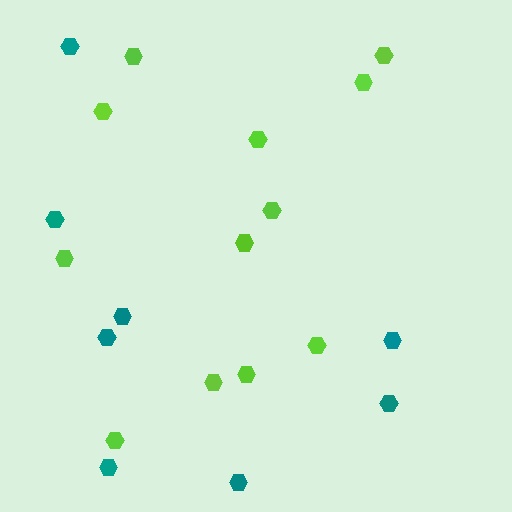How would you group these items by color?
There are 2 groups: one group of teal hexagons (8) and one group of lime hexagons (12).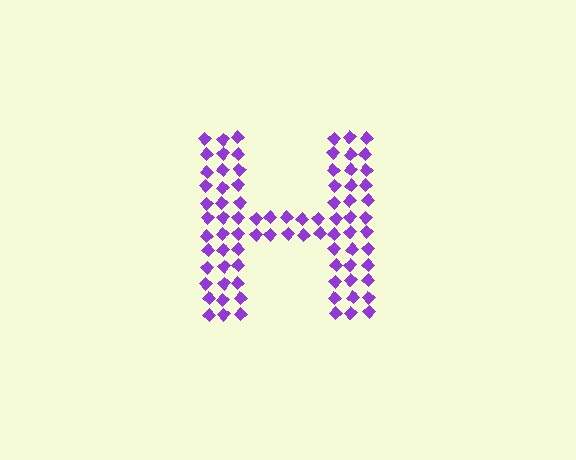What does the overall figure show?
The overall figure shows the letter H.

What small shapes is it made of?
It is made of small diamonds.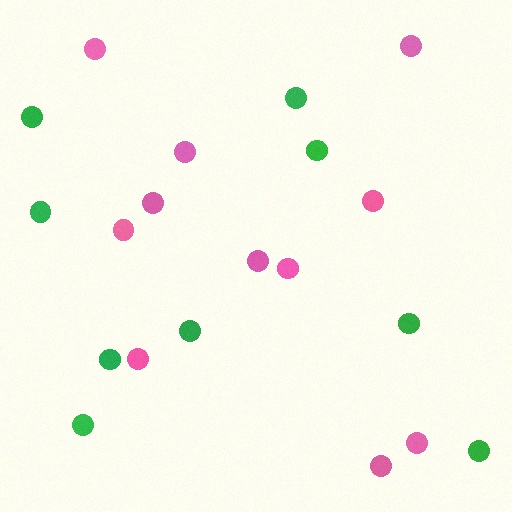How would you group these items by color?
There are 2 groups: one group of green circles (9) and one group of pink circles (11).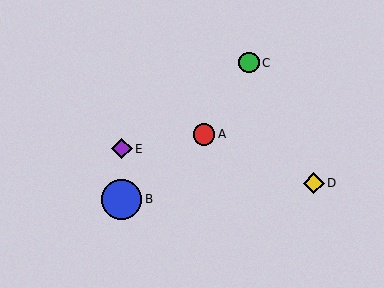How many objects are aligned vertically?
2 objects (B, E) are aligned vertically.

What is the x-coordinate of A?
Object A is at x≈204.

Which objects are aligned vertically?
Objects B, E are aligned vertically.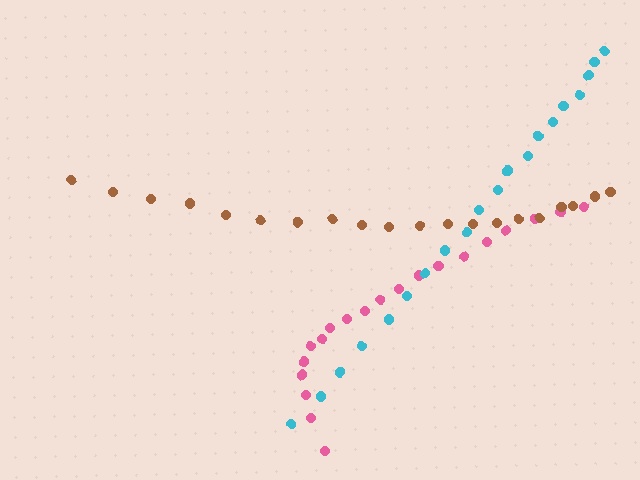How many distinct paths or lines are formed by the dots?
There are 3 distinct paths.